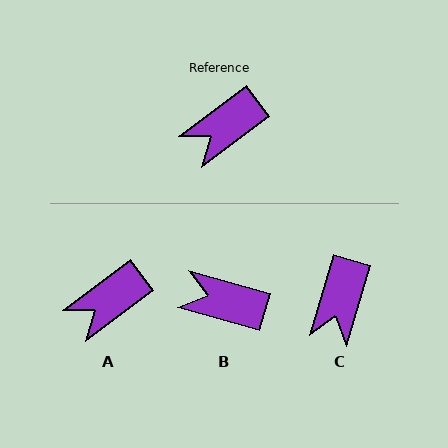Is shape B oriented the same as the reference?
No, it is off by about 53 degrees.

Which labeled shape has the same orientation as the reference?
A.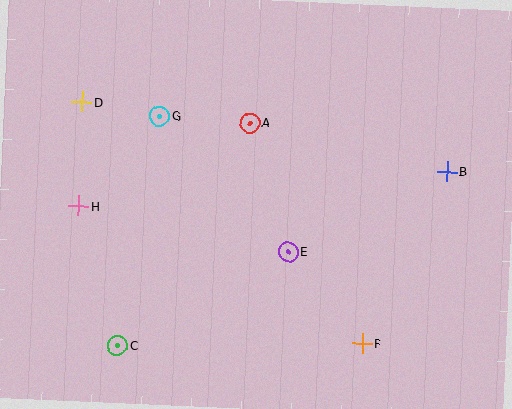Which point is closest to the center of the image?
Point E at (288, 252) is closest to the center.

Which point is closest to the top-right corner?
Point B is closest to the top-right corner.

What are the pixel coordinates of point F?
Point F is at (362, 343).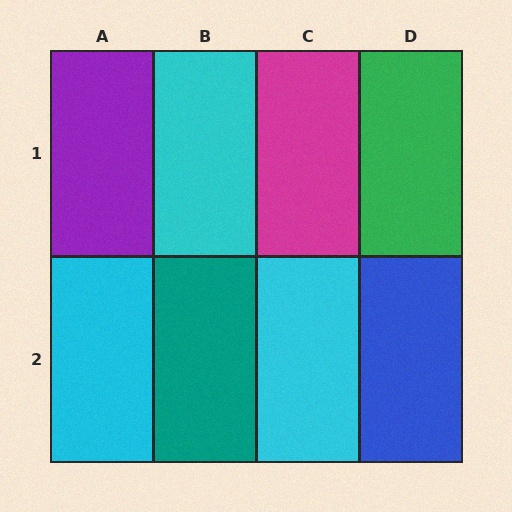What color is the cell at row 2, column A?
Cyan.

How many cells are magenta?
1 cell is magenta.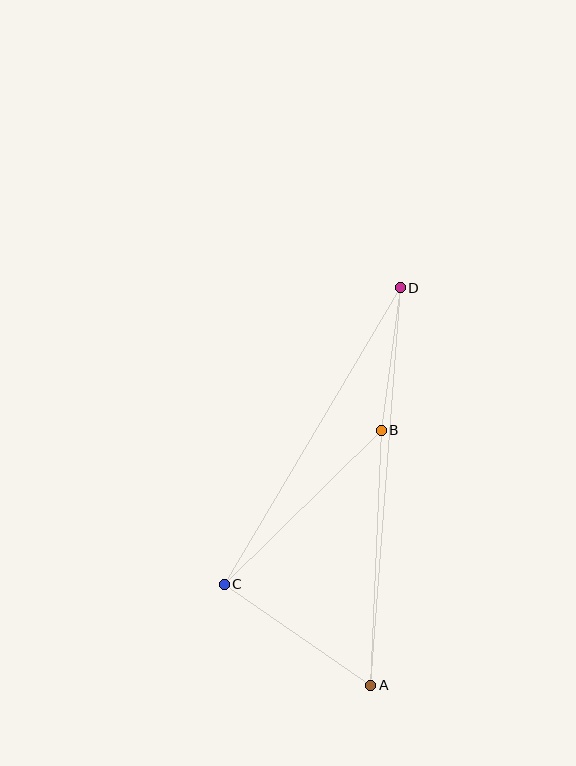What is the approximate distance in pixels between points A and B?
The distance between A and B is approximately 255 pixels.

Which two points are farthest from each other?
Points A and D are farthest from each other.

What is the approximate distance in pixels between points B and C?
The distance between B and C is approximately 220 pixels.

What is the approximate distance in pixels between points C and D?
The distance between C and D is approximately 345 pixels.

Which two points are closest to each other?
Points B and D are closest to each other.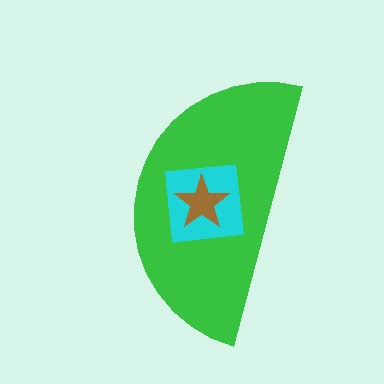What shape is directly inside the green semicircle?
The cyan square.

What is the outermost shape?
The green semicircle.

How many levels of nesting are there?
3.